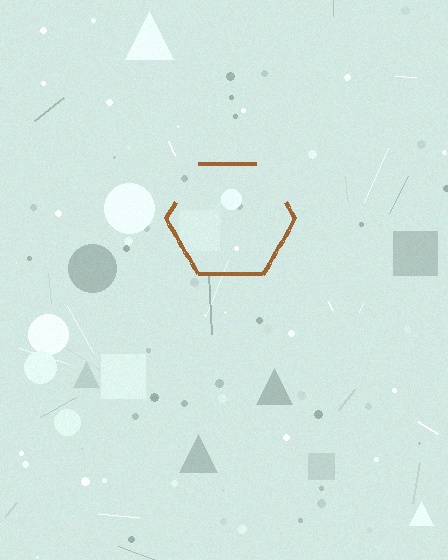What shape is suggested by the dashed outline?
The dashed outline suggests a hexagon.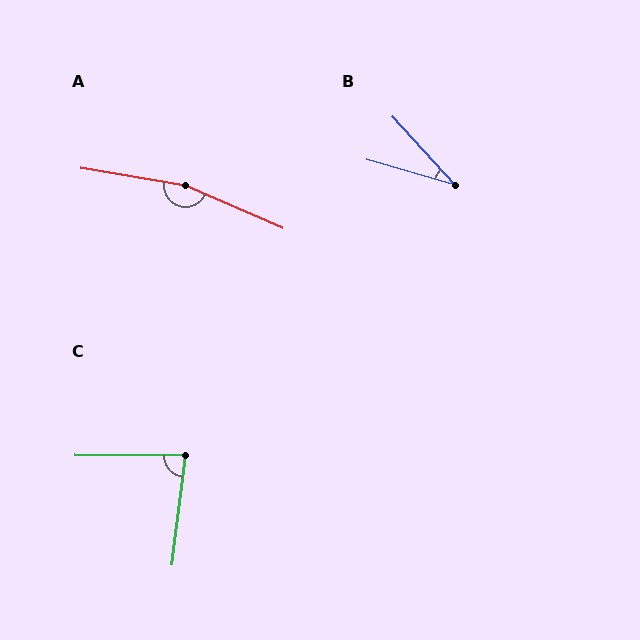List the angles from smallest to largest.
B (32°), C (83°), A (166°).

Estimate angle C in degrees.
Approximately 83 degrees.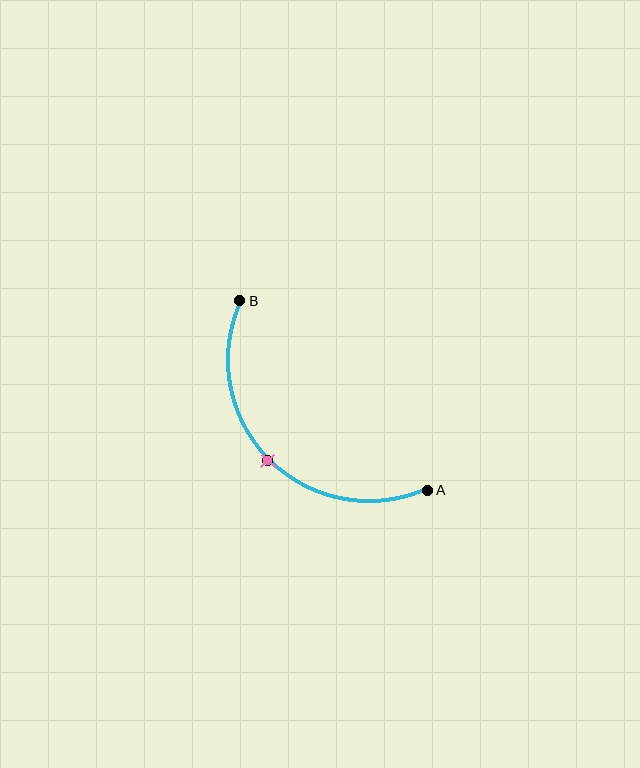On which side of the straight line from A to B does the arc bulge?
The arc bulges below and to the left of the straight line connecting A and B.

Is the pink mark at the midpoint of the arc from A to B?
Yes. The pink mark lies on the arc at equal arc-length from both A and B — it is the arc midpoint.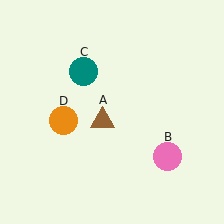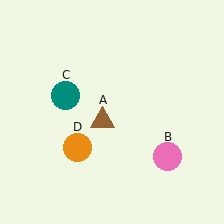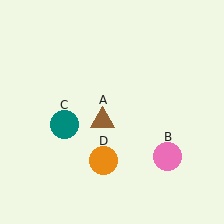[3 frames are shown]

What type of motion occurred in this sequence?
The teal circle (object C), orange circle (object D) rotated counterclockwise around the center of the scene.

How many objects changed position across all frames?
2 objects changed position: teal circle (object C), orange circle (object D).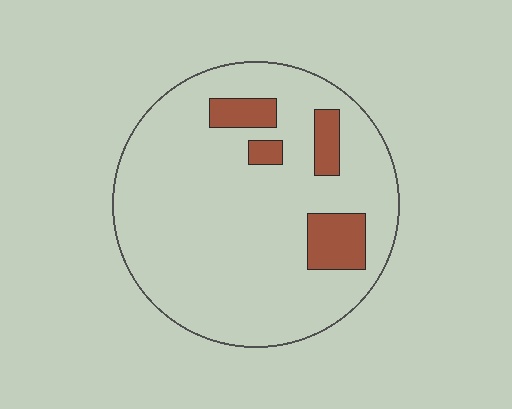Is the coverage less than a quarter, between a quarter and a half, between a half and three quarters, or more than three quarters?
Less than a quarter.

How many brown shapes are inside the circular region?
4.